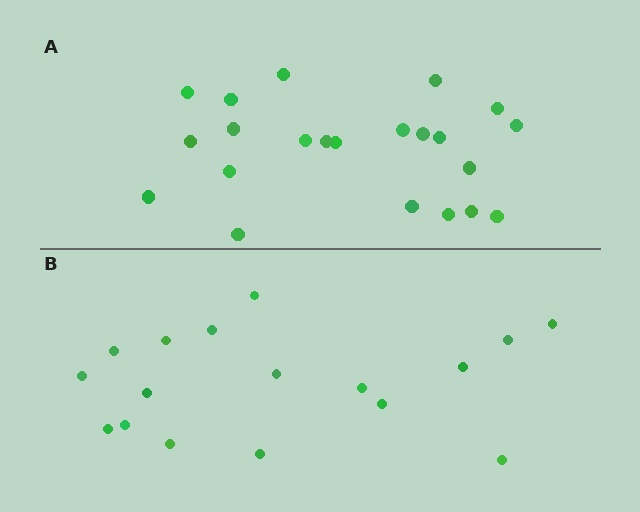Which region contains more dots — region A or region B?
Region A (the top region) has more dots.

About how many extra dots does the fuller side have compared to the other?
Region A has about 5 more dots than region B.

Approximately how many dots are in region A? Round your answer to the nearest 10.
About 20 dots. (The exact count is 22, which rounds to 20.)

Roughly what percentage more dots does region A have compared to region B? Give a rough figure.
About 30% more.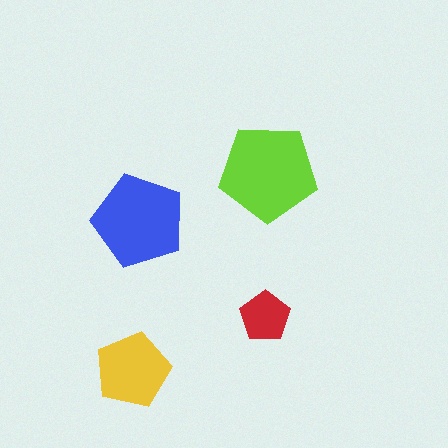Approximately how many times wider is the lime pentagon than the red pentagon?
About 2 times wider.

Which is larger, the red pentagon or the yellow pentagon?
The yellow one.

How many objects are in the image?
There are 4 objects in the image.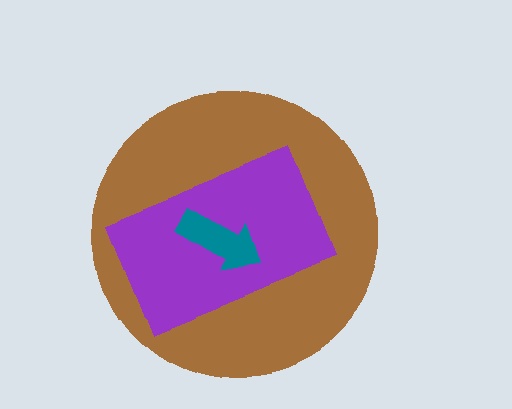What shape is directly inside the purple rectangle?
The teal arrow.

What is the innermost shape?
The teal arrow.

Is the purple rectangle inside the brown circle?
Yes.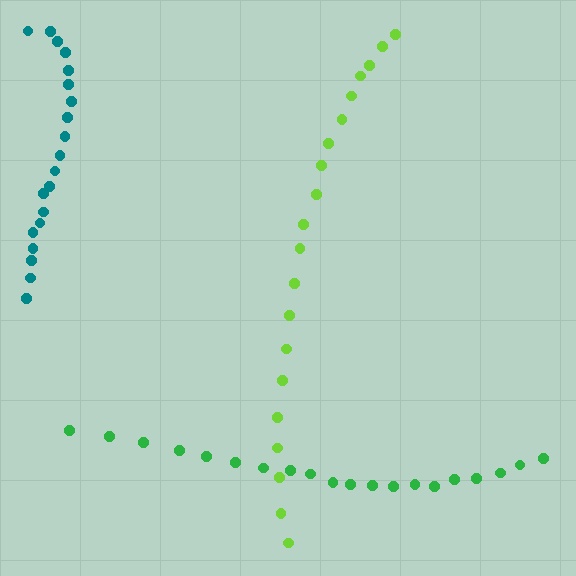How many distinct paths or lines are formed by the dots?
There are 3 distinct paths.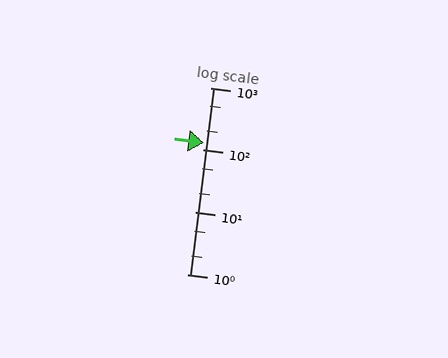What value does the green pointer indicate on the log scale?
The pointer indicates approximately 130.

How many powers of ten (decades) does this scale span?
The scale spans 3 decades, from 1 to 1000.